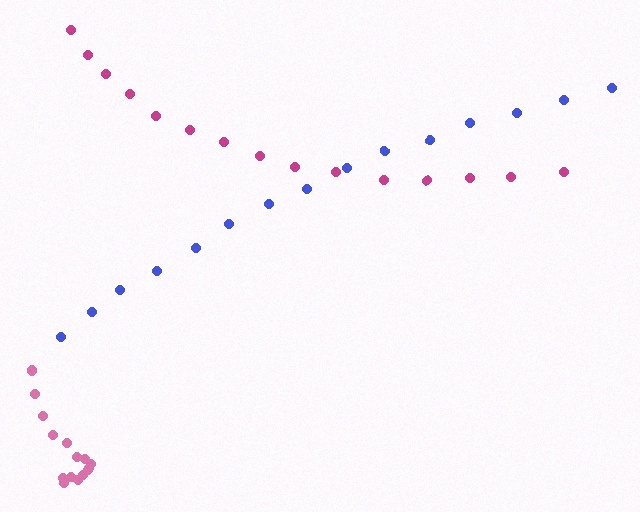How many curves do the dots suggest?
There are 3 distinct paths.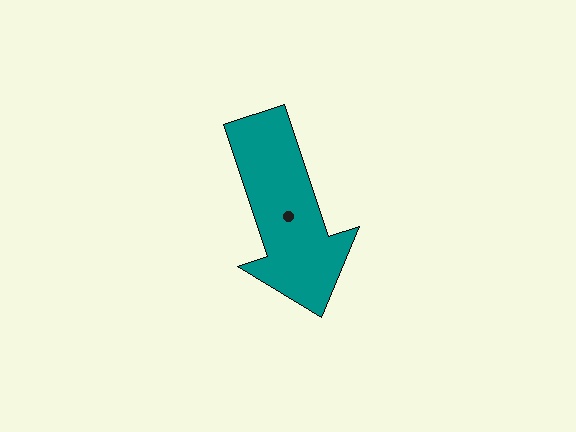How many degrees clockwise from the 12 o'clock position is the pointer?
Approximately 162 degrees.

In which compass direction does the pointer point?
South.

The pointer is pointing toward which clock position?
Roughly 5 o'clock.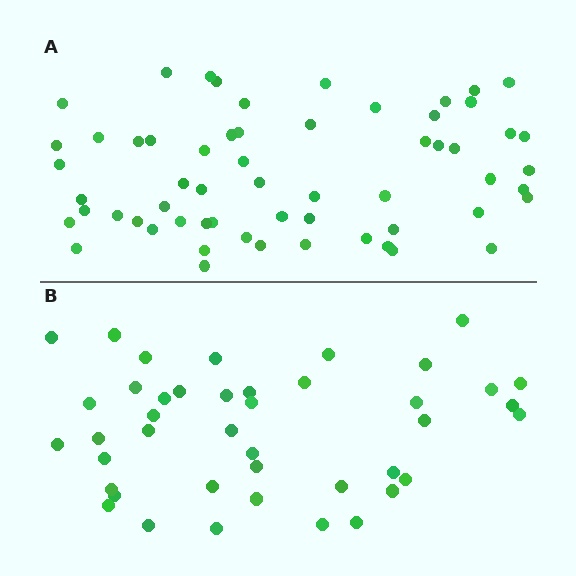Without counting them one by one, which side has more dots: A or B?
Region A (the top region) has more dots.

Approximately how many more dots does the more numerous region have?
Region A has approximately 20 more dots than region B.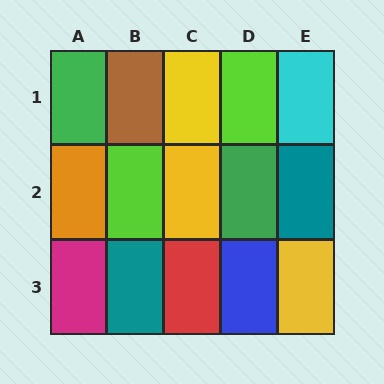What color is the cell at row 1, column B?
Brown.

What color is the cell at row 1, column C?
Yellow.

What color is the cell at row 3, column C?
Red.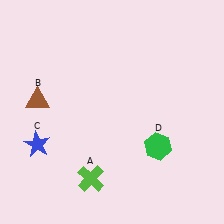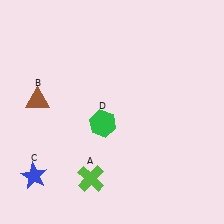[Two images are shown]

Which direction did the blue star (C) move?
The blue star (C) moved down.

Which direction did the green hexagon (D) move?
The green hexagon (D) moved left.